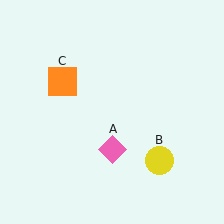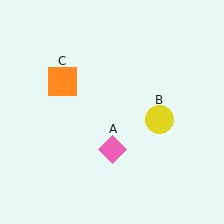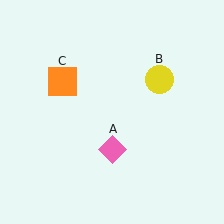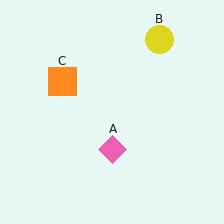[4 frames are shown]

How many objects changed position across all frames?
1 object changed position: yellow circle (object B).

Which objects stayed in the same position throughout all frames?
Pink diamond (object A) and orange square (object C) remained stationary.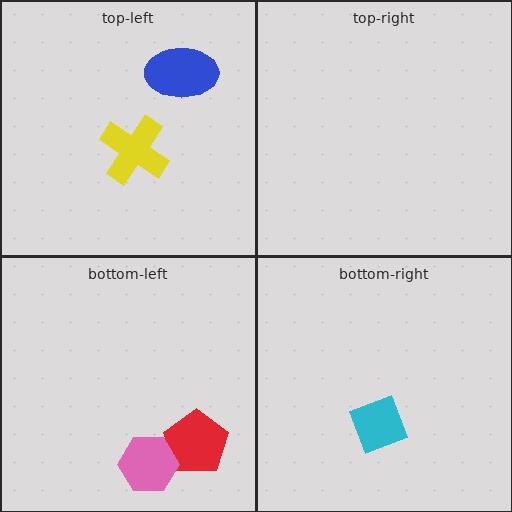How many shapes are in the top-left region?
2.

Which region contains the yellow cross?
The top-left region.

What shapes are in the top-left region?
The yellow cross, the blue ellipse.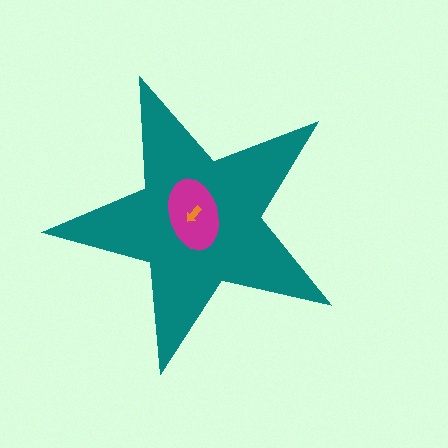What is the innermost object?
The orange arrow.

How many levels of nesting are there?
3.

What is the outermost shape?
The teal star.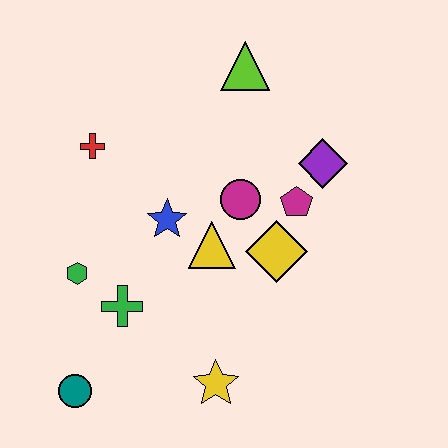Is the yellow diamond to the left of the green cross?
No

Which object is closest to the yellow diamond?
The magenta pentagon is closest to the yellow diamond.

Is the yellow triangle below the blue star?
Yes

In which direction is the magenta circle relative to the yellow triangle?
The magenta circle is above the yellow triangle.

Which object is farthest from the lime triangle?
The teal circle is farthest from the lime triangle.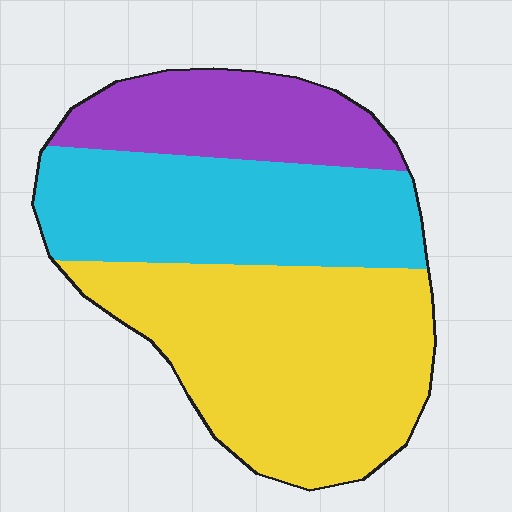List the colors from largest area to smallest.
From largest to smallest: yellow, cyan, purple.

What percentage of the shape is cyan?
Cyan takes up between a quarter and a half of the shape.